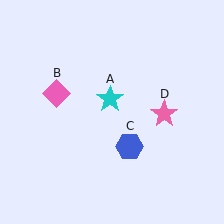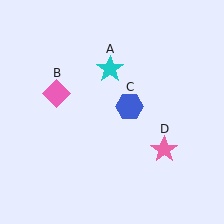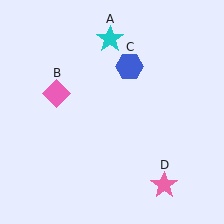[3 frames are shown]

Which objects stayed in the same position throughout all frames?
Pink diamond (object B) remained stationary.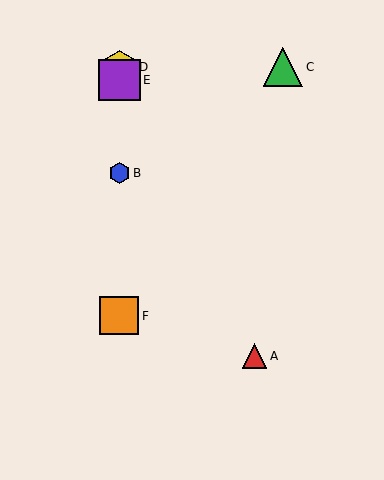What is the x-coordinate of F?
Object F is at x≈119.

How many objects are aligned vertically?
4 objects (B, D, E, F) are aligned vertically.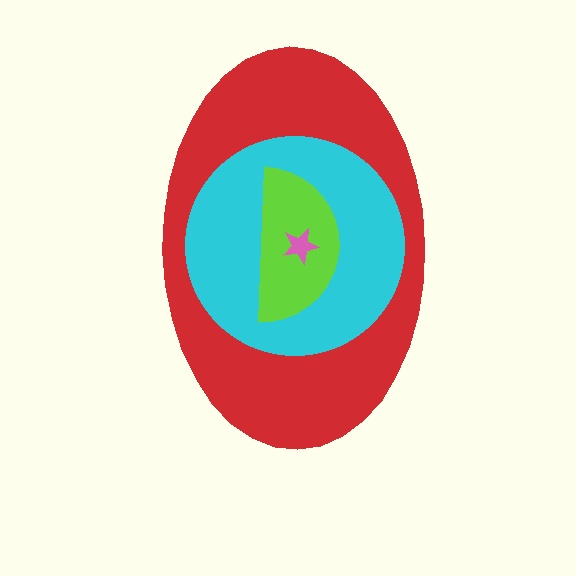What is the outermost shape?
The red ellipse.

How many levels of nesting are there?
4.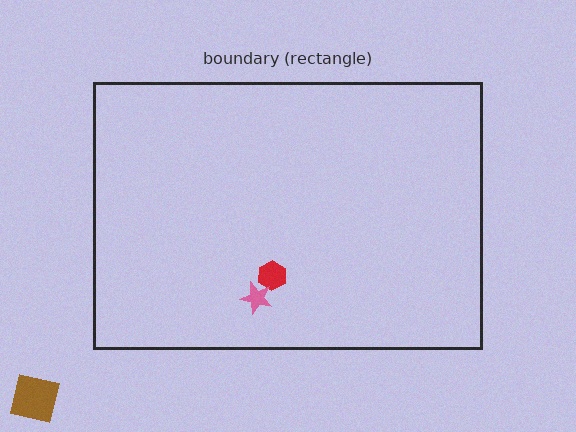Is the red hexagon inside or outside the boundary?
Inside.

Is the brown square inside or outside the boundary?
Outside.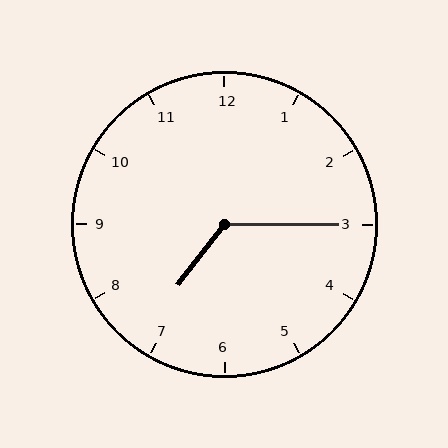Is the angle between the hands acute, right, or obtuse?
It is obtuse.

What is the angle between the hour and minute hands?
Approximately 128 degrees.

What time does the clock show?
7:15.